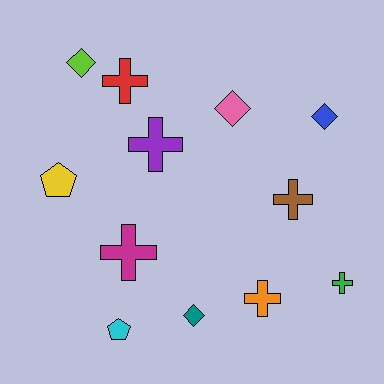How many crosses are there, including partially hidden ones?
There are 6 crosses.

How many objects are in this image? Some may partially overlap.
There are 12 objects.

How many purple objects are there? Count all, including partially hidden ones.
There is 1 purple object.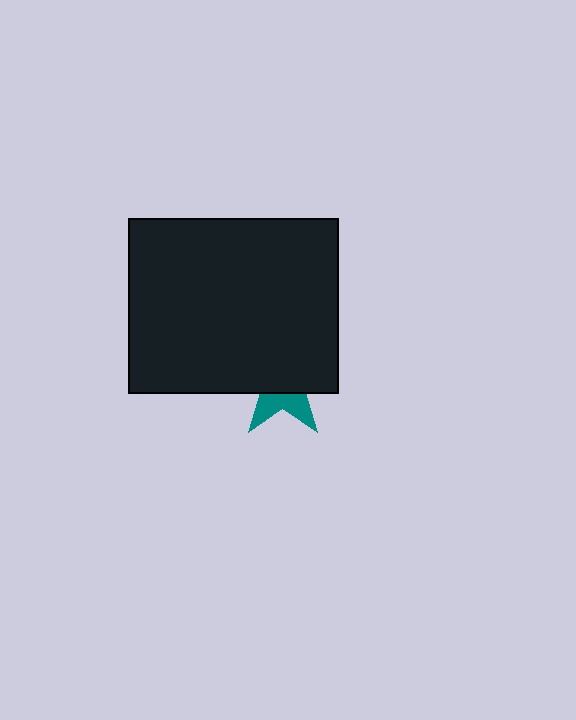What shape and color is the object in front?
The object in front is a black rectangle.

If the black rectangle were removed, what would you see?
You would see the complete teal star.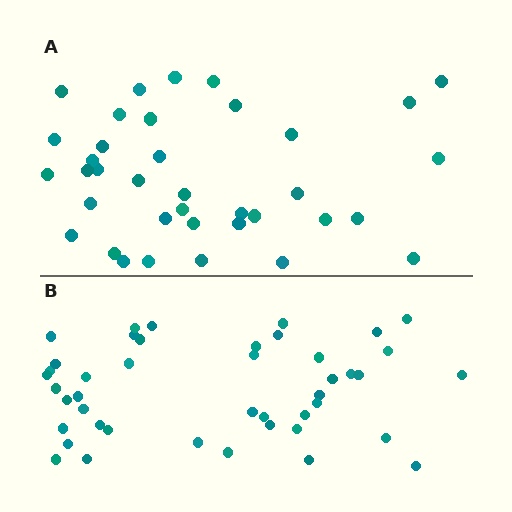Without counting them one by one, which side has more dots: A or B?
Region B (the bottom region) has more dots.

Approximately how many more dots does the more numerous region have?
Region B has roughly 8 or so more dots than region A.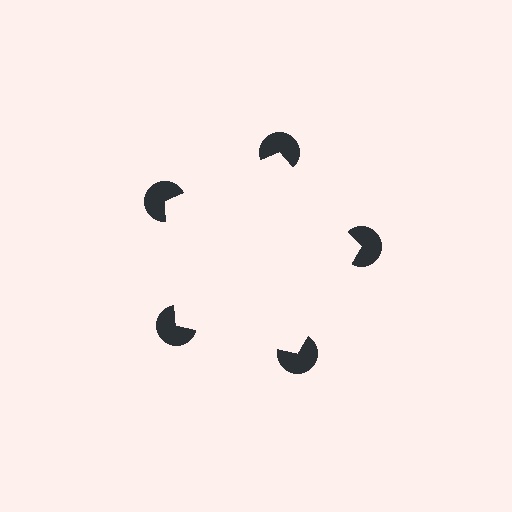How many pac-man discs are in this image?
There are 5 — one at each vertex of the illusory pentagon.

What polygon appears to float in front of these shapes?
An illusory pentagon — its edges are inferred from the aligned wedge cuts in the pac-man discs, not physically drawn.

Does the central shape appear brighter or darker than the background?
It typically appears slightly brighter than the background, even though no actual brightness change is drawn.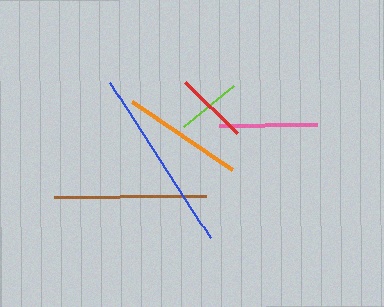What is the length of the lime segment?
The lime segment is approximately 64 pixels long.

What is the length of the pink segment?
The pink segment is approximately 98 pixels long.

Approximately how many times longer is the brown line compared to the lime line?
The brown line is approximately 2.4 times the length of the lime line.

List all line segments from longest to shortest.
From longest to shortest: blue, brown, orange, pink, red, lime.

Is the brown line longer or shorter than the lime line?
The brown line is longer than the lime line.